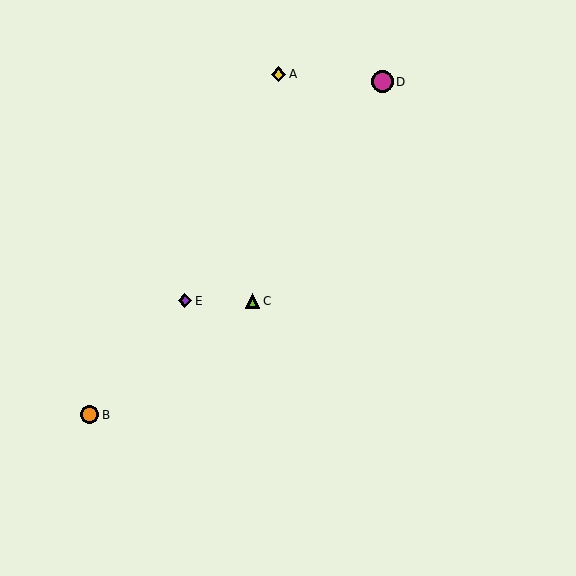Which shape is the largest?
The magenta circle (labeled D) is the largest.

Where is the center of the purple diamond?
The center of the purple diamond is at (185, 301).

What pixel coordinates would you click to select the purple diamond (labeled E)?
Click at (185, 301) to select the purple diamond E.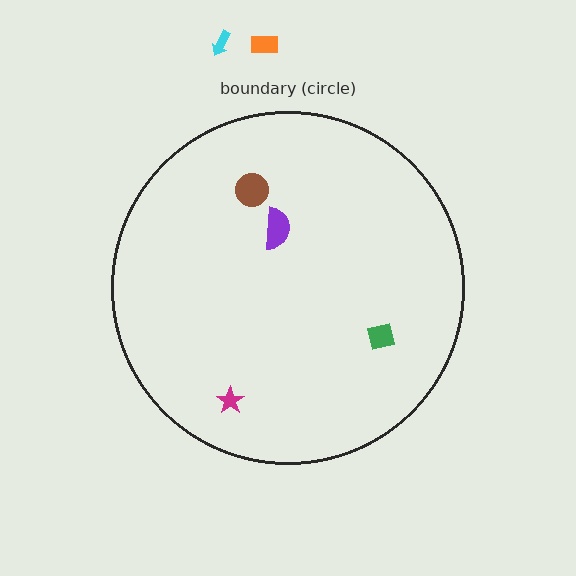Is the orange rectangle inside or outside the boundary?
Outside.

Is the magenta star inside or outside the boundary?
Inside.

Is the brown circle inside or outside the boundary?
Inside.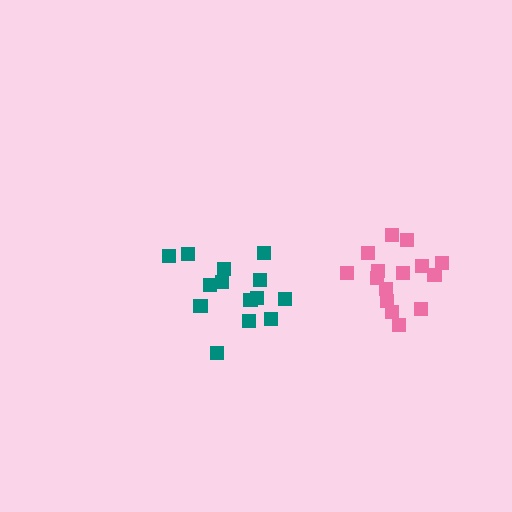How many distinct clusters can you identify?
There are 2 distinct clusters.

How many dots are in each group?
Group 1: 14 dots, Group 2: 15 dots (29 total).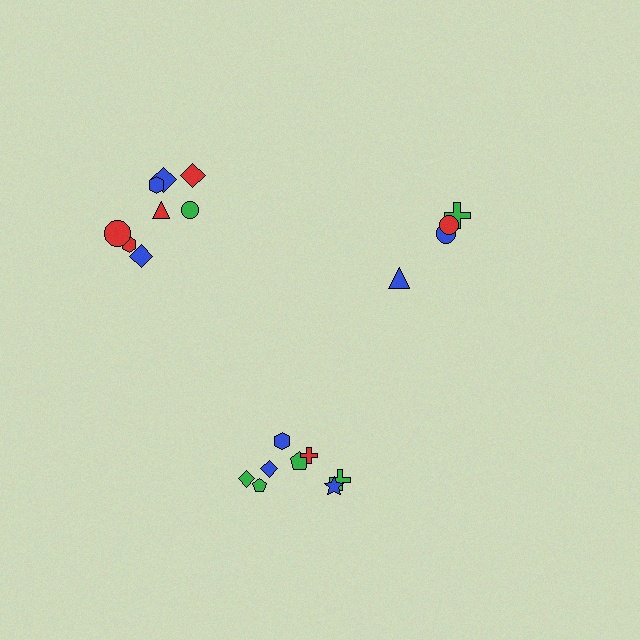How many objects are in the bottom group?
There are 8 objects.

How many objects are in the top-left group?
There are 8 objects.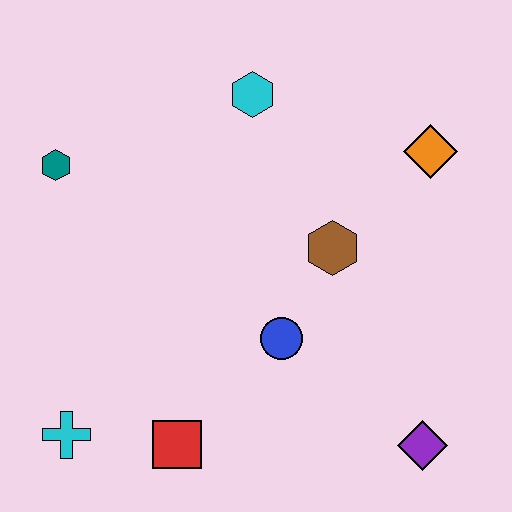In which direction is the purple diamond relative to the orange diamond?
The purple diamond is below the orange diamond.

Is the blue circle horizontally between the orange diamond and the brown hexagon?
No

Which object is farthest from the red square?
The orange diamond is farthest from the red square.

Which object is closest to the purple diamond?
The blue circle is closest to the purple diamond.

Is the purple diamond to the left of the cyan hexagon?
No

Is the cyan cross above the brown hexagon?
No